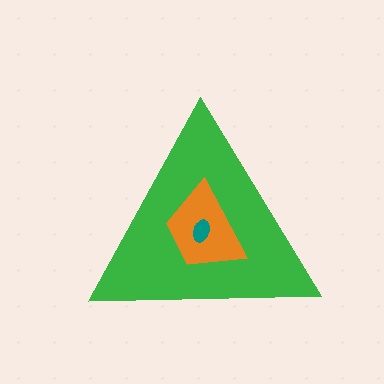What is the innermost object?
The teal ellipse.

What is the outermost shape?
The green triangle.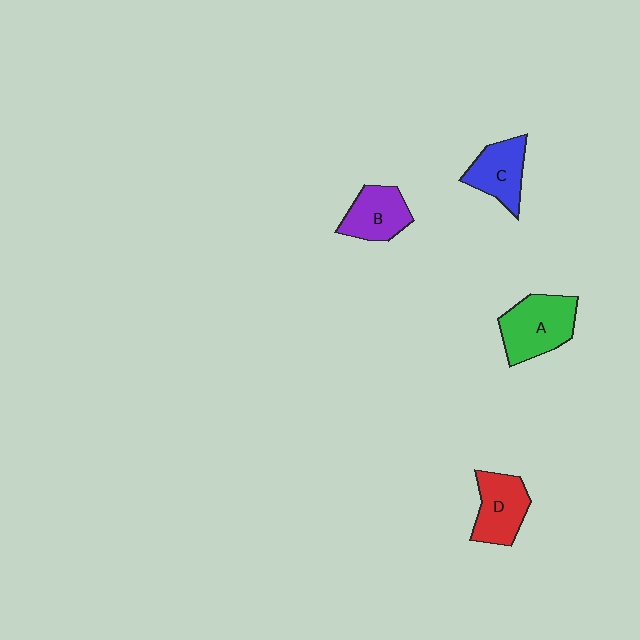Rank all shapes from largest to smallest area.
From largest to smallest: A (green), D (red), C (blue), B (purple).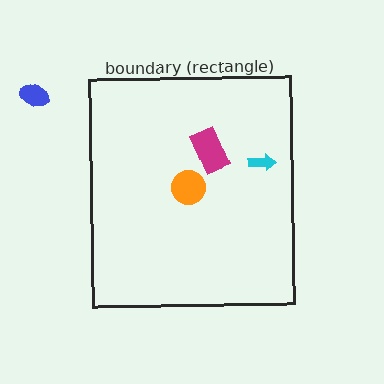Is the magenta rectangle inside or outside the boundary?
Inside.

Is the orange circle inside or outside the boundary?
Inside.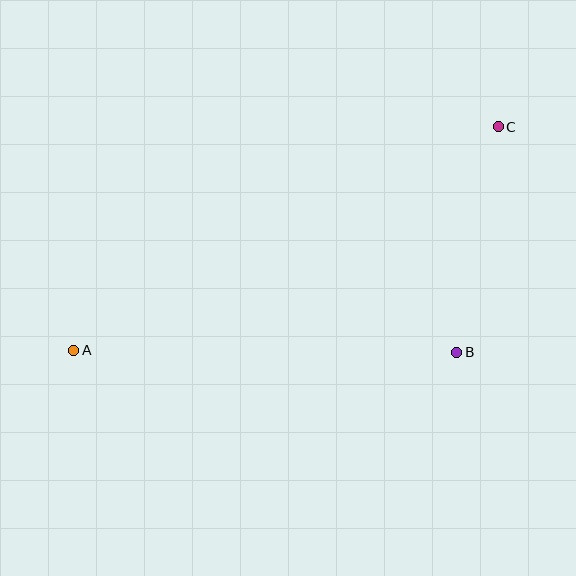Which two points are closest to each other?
Points B and C are closest to each other.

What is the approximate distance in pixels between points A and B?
The distance between A and B is approximately 383 pixels.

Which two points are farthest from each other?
Points A and C are farthest from each other.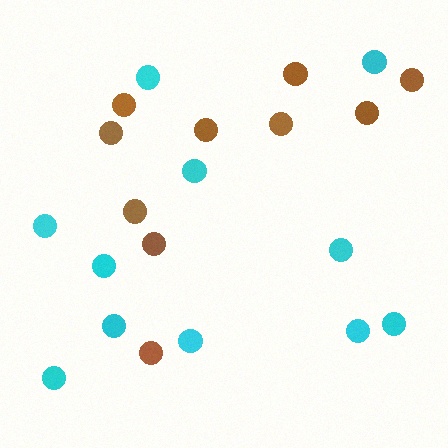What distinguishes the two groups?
There are 2 groups: one group of cyan circles (11) and one group of brown circles (10).